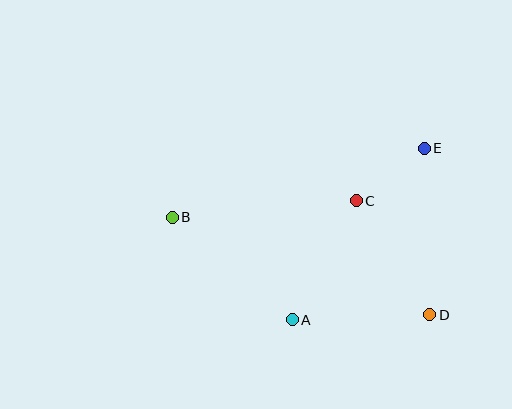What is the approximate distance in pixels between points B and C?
The distance between B and C is approximately 185 pixels.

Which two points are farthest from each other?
Points B and D are farthest from each other.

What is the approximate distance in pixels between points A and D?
The distance between A and D is approximately 138 pixels.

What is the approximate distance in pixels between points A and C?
The distance between A and C is approximately 135 pixels.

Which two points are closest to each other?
Points C and E are closest to each other.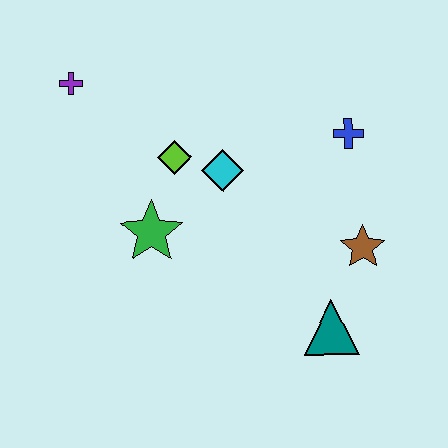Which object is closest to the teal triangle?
The brown star is closest to the teal triangle.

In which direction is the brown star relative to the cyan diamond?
The brown star is to the right of the cyan diamond.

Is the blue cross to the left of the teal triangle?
No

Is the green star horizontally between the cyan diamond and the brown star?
No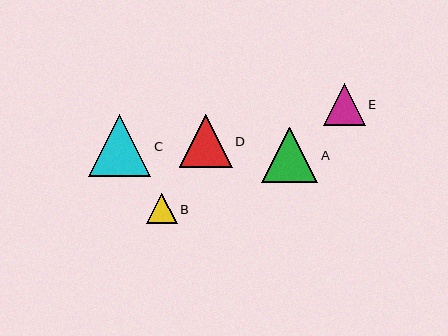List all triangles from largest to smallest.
From largest to smallest: C, A, D, E, B.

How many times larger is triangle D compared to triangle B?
Triangle D is approximately 1.7 times the size of triangle B.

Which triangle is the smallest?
Triangle B is the smallest with a size of approximately 31 pixels.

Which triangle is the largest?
Triangle C is the largest with a size of approximately 62 pixels.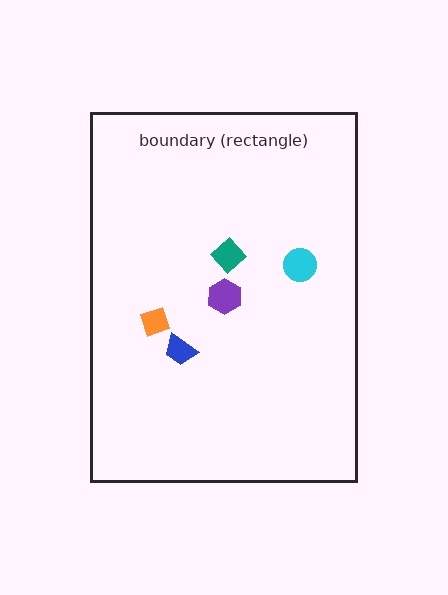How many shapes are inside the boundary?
5 inside, 0 outside.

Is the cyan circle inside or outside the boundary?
Inside.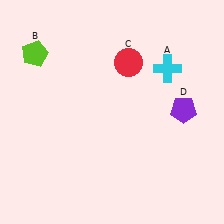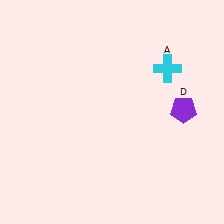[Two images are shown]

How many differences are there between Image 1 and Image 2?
There are 2 differences between the two images.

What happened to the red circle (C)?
The red circle (C) was removed in Image 2. It was in the top-right area of Image 1.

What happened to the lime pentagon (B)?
The lime pentagon (B) was removed in Image 2. It was in the top-left area of Image 1.